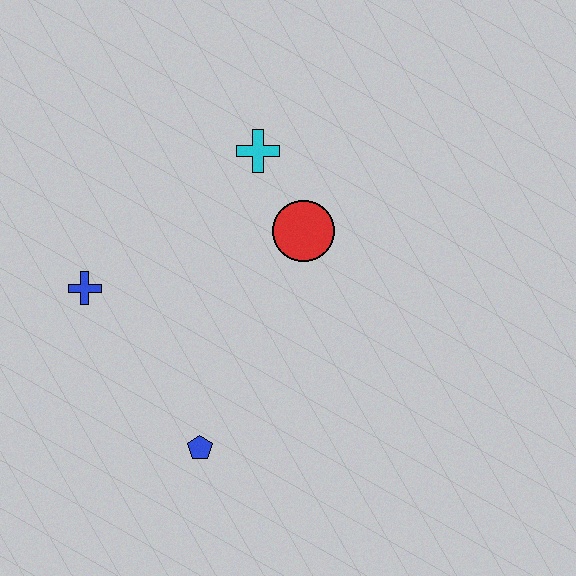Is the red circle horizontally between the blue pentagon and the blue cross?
No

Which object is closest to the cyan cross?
The red circle is closest to the cyan cross.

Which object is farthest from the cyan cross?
The blue pentagon is farthest from the cyan cross.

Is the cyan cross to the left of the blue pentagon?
No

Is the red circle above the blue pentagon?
Yes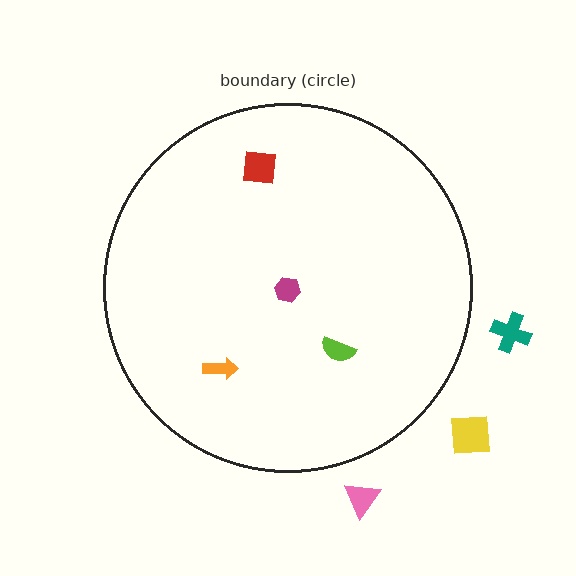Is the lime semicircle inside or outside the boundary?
Inside.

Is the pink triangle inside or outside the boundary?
Outside.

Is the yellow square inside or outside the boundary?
Outside.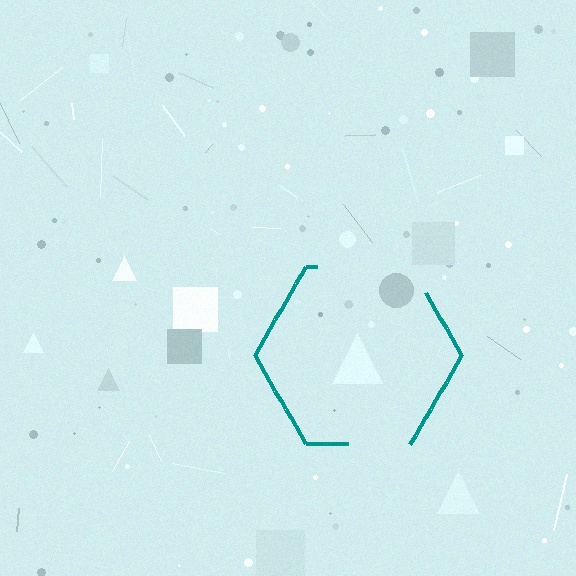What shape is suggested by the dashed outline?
The dashed outline suggests a hexagon.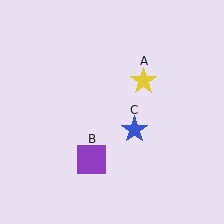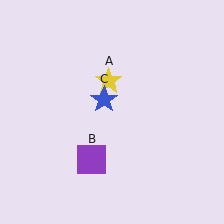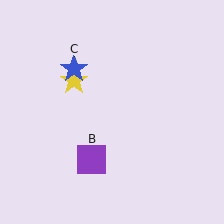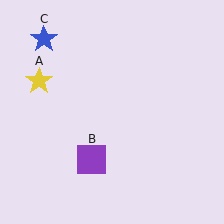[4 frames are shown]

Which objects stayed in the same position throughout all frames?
Purple square (object B) remained stationary.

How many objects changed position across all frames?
2 objects changed position: yellow star (object A), blue star (object C).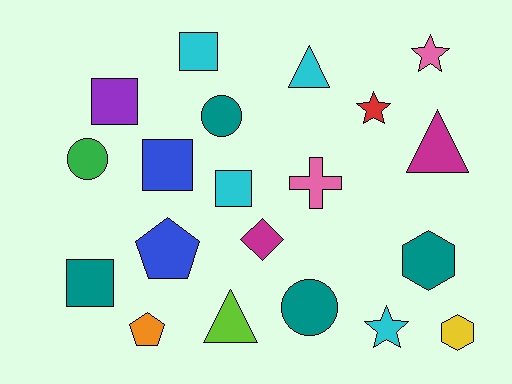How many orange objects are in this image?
There is 1 orange object.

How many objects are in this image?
There are 20 objects.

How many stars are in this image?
There are 3 stars.